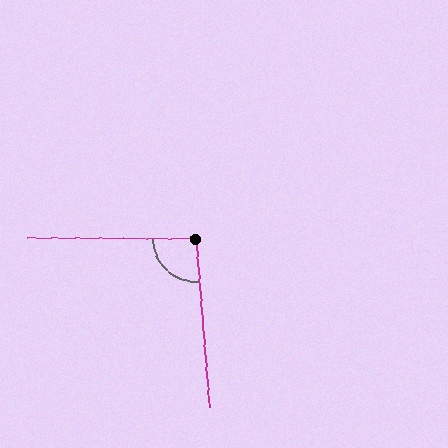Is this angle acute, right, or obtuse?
It is approximately a right angle.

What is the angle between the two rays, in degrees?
Approximately 95 degrees.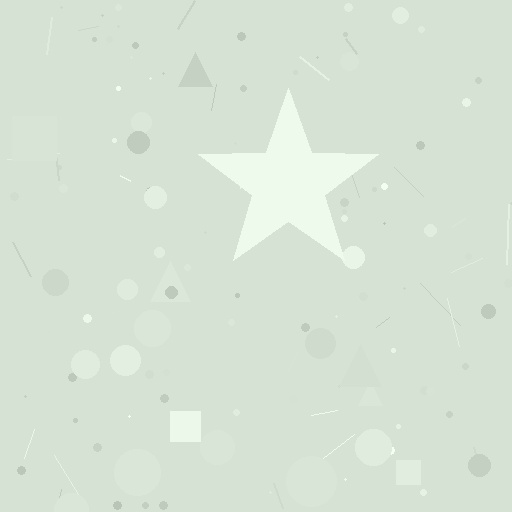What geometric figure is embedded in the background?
A star is embedded in the background.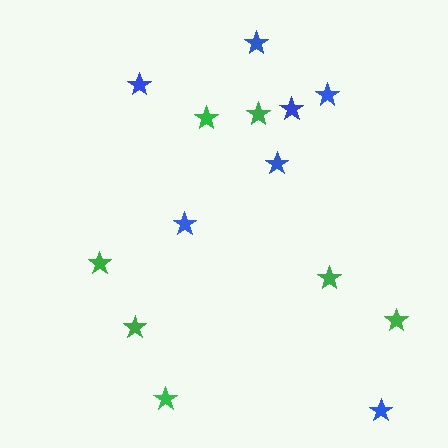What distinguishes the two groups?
There are 2 groups: one group of green stars (7) and one group of blue stars (7).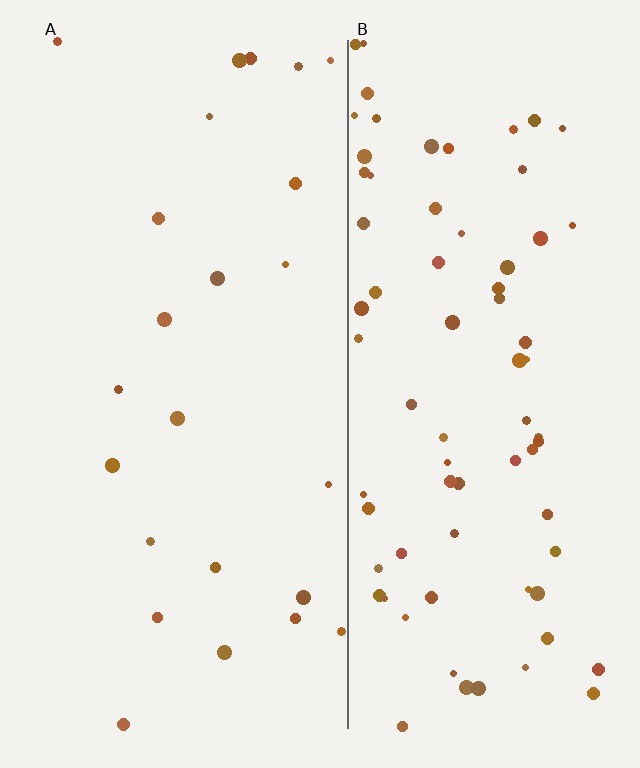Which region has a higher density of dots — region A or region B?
B (the right).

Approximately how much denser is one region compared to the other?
Approximately 3.2× — region B over region A.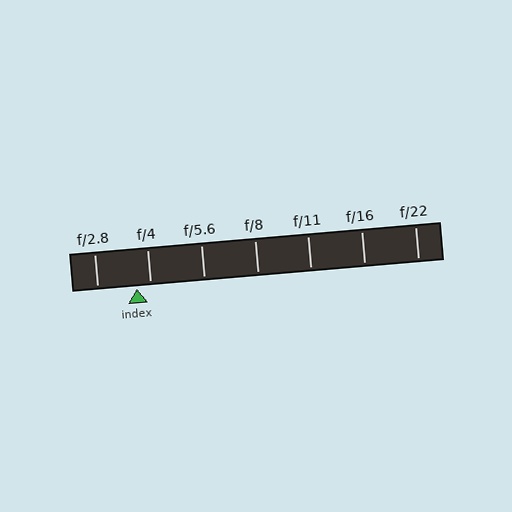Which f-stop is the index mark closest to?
The index mark is closest to f/4.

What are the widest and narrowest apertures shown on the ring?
The widest aperture shown is f/2.8 and the narrowest is f/22.